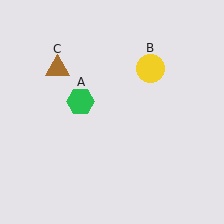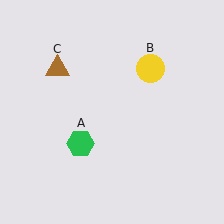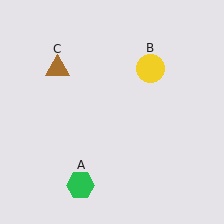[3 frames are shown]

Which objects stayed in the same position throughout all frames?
Yellow circle (object B) and brown triangle (object C) remained stationary.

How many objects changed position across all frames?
1 object changed position: green hexagon (object A).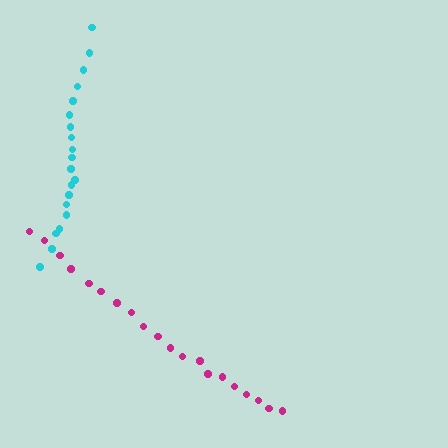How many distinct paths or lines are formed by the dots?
There are 2 distinct paths.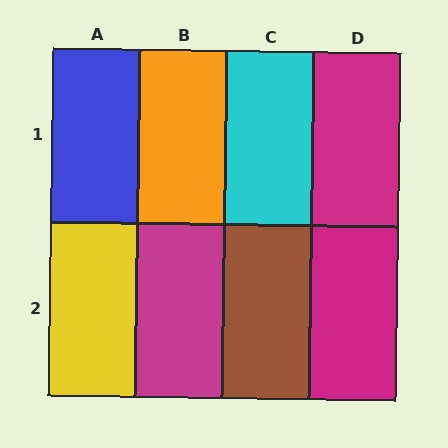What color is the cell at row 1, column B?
Orange.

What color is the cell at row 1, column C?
Cyan.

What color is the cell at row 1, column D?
Magenta.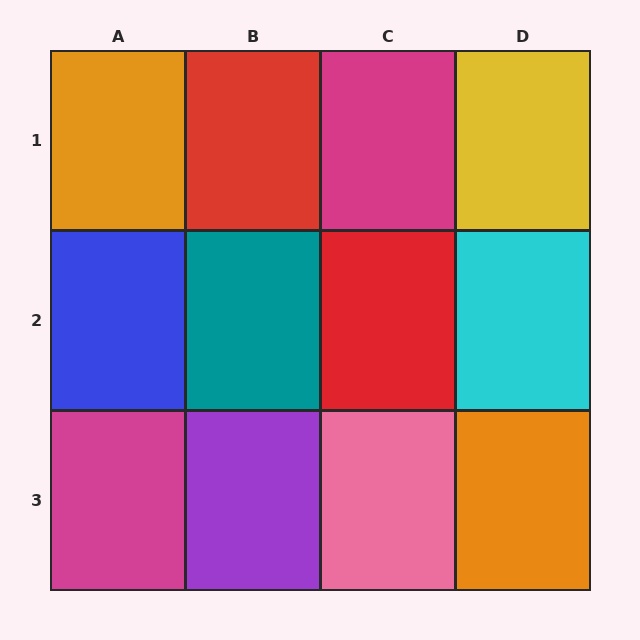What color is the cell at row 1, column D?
Yellow.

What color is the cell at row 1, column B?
Red.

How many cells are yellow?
1 cell is yellow.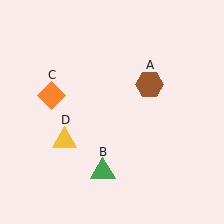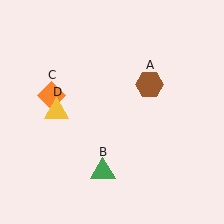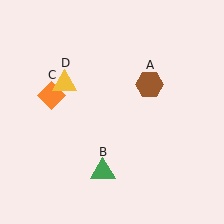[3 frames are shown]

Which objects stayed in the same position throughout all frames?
Brown hexagon (object A) and green triangle (object B) and orange diamond (object C) remained stationary.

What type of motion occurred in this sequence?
The yellow triangle (object D) rotated clockwise around the center of the scene.